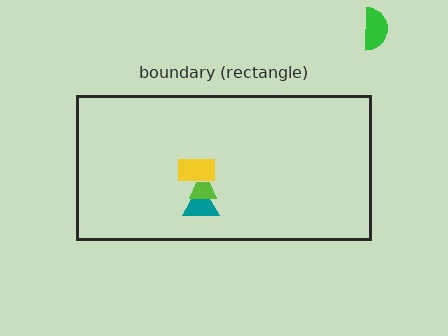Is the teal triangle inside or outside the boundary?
Inside.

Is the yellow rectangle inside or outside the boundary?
Inside.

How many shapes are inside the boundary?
3 inside, 1 outside.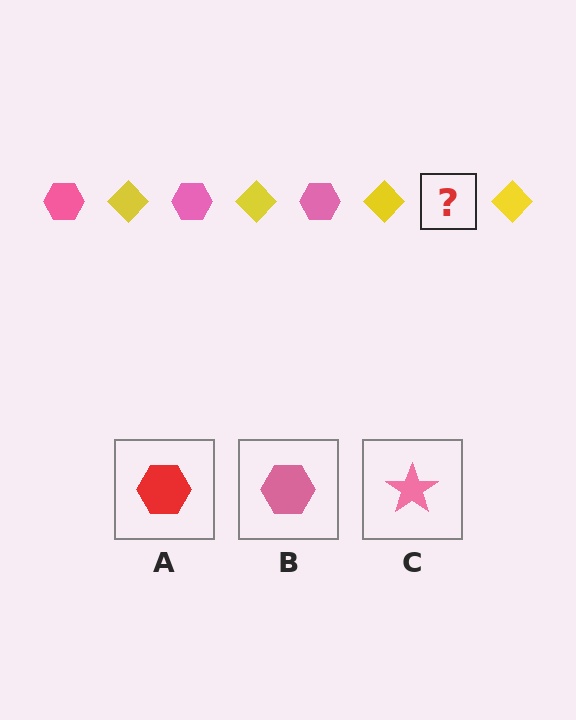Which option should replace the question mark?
Option B.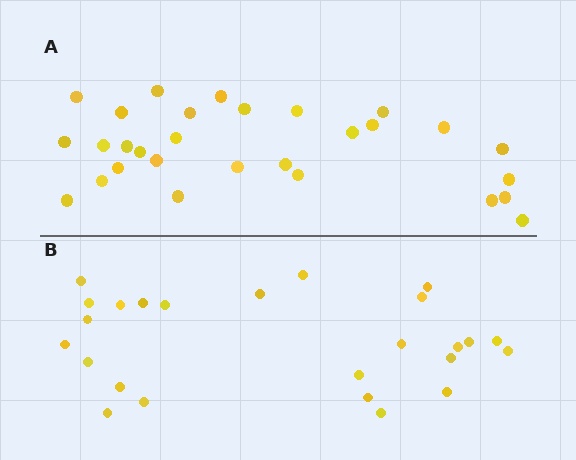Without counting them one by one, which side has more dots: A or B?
Region A (the top region) has more dots.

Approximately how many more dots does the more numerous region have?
Region A has about 4 more dots than region B.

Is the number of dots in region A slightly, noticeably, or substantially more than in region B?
Region A has only slightly more — the two regions are fairly close. The ratio is roughly 1.2 to 1.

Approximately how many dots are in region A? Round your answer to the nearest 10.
About 30 dots. (The exact count is 29, which rounds to 30.)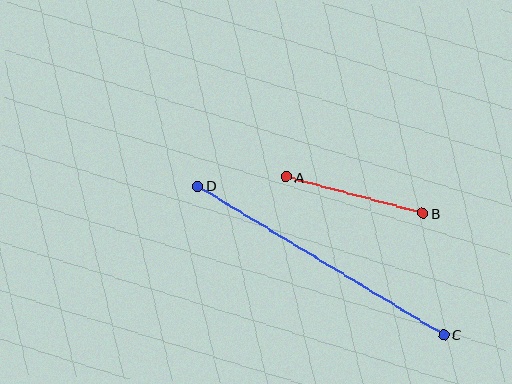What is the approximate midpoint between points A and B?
The midpoint is at approximately (355, 195) pixels.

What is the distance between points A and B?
The distance is approximately 141 pixels.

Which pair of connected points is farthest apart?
Points C and D are farthest apart.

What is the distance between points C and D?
The distance is approximately 287 pixels.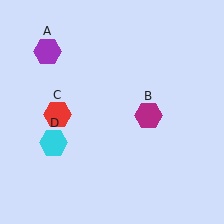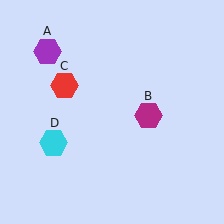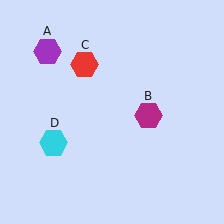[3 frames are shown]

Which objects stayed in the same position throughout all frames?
Purple hexagon (object A) and magenta hexagon (object B) and cyan hexagon (object D) remained stationary.